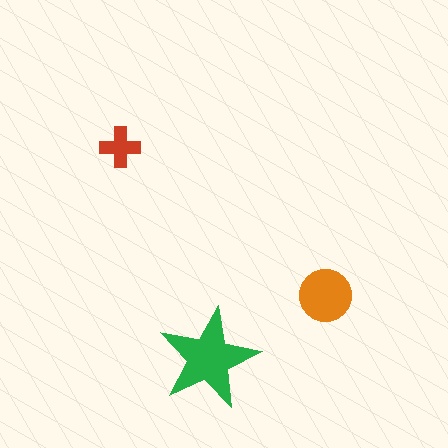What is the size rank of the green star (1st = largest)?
1st.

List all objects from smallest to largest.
The red cross, the orange circle, the green star.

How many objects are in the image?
There are 3 objects in the image.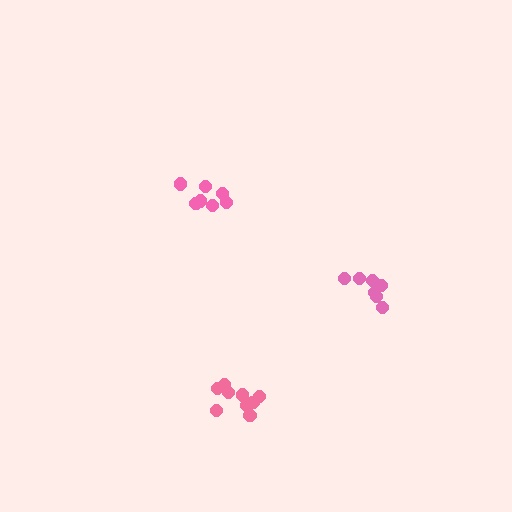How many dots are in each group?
Group 1: 7 dots, Group 2: 9 dots, Group 3: 8 dots (24 total).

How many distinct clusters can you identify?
There are 3 distinct clusters.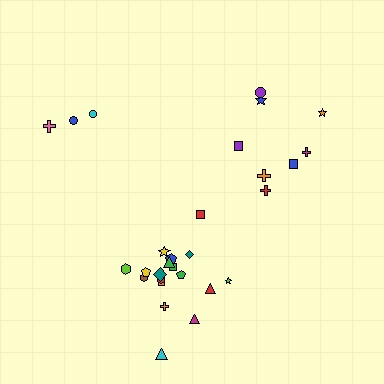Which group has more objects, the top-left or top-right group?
The top-right group.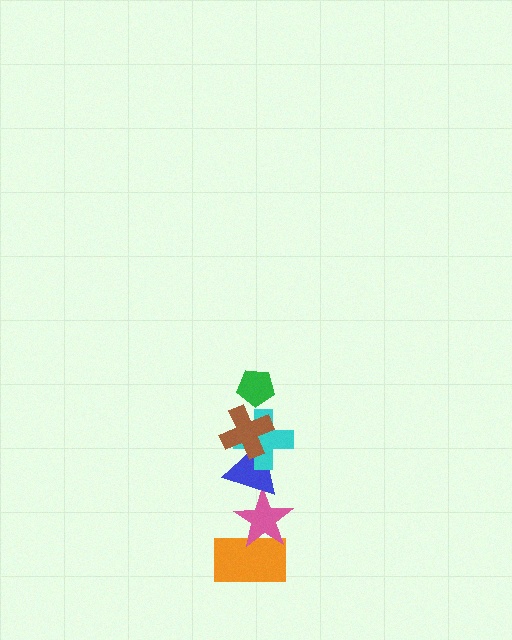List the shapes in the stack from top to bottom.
From top to bottom: the green pentagon, the brown cross, the cyan cross, the blue triangle, the pink star, the orange rectangle.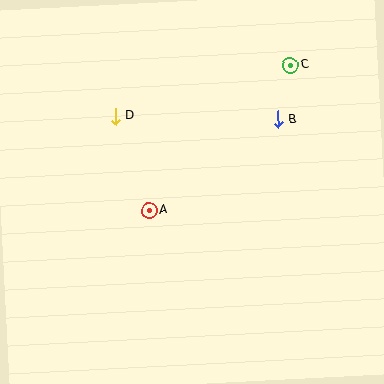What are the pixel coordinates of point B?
Point B is at (278, 119).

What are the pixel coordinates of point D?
Point D is at (115, 116).